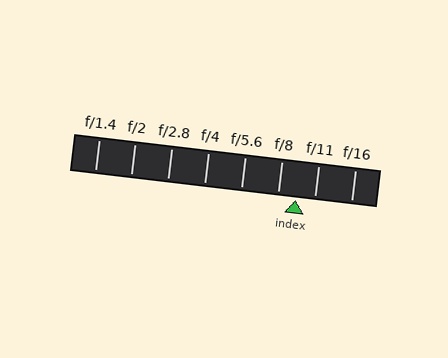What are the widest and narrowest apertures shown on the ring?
The widest aperture shown is f/1.4 and the narrowest is f/16.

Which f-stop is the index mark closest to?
The index mark is closest to f/11.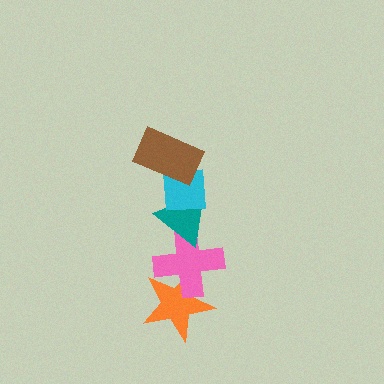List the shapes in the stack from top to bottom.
From top to bottom: the brown rectangle, the cyan square, the teal triangle, the pink cross, the orange star.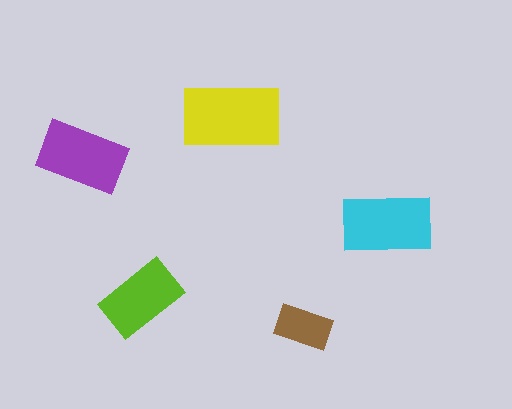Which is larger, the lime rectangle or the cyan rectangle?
The cyan one.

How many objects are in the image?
There are 5 objects in the image.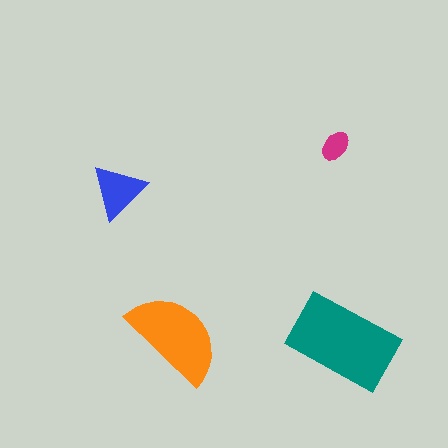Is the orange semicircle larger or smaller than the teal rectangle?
Smaller.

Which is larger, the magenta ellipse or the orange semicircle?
The orange semicircle.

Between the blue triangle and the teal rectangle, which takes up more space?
The teal rectangle.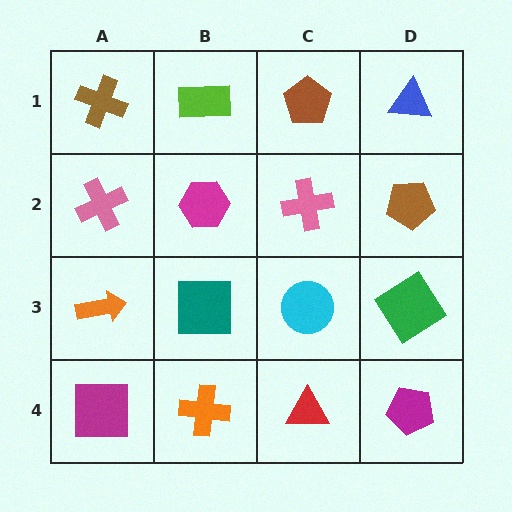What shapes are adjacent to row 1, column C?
A pink cross (row 2, column C), a lime rectangle (row 1, column B), a blue triangle (row 1, column D).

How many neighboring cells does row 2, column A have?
3.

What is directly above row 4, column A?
An orange arrow.